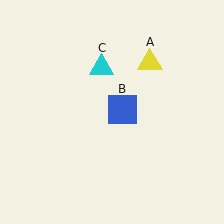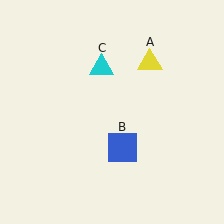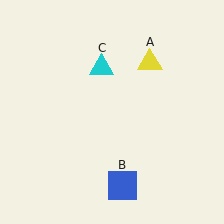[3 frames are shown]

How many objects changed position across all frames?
1 object changed position: blue square (object B).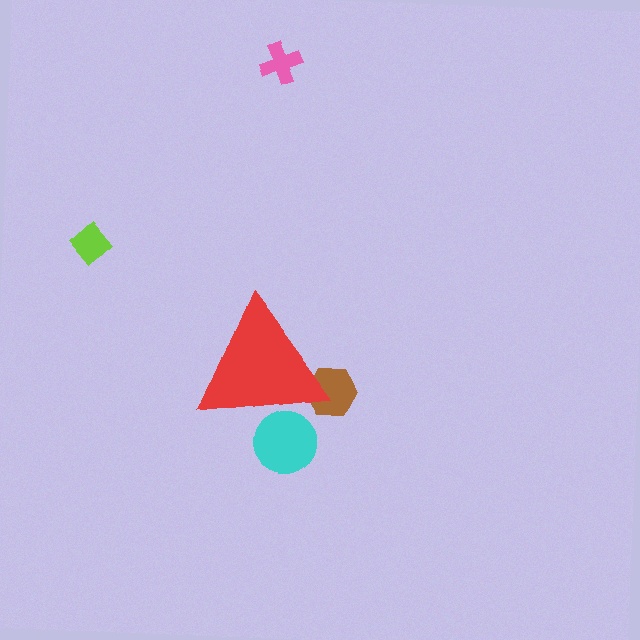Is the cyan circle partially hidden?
Yes, the cyan circle is partially hidden behind the red triangle.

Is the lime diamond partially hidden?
No, the lime diamond is fully visible.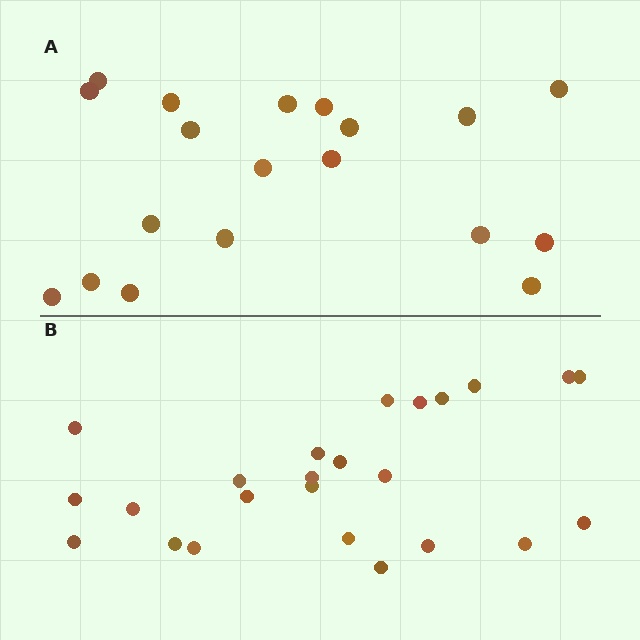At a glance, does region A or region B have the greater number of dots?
Region B (the bottom region) has more dots.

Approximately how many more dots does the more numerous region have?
Region B has about 5 more dots than region A.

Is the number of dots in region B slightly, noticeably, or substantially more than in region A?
Region B has noticeably more, but not dramatically so. The ratio is roughly 1.3 to 1.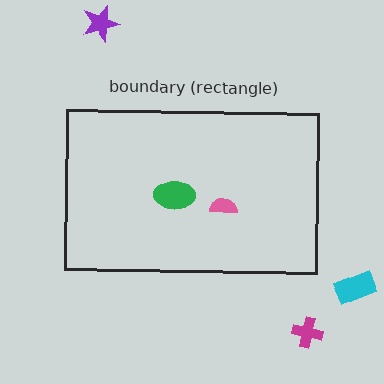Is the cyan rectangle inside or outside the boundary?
Outside.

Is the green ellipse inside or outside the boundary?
Inside.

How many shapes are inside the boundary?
2 inside, 3 outside.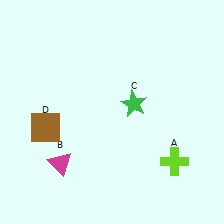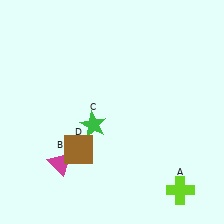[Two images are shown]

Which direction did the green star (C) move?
The green star (C) moved left.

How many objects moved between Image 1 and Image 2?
3 objects moved between the two images.